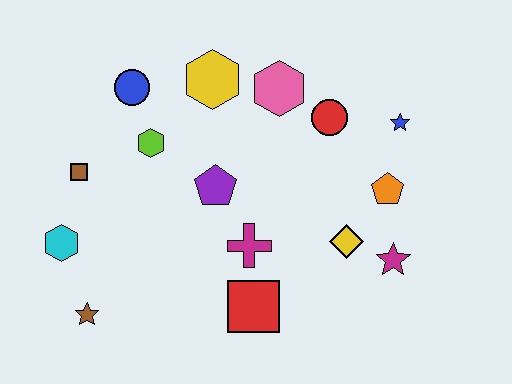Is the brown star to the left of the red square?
Yes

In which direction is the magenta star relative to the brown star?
The magenta star is to the right of the brown star.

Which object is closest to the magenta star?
The yellow diamond is closest to the magenta star.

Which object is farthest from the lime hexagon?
The magenta star is farthest from the lime hexagon.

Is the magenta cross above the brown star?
Yes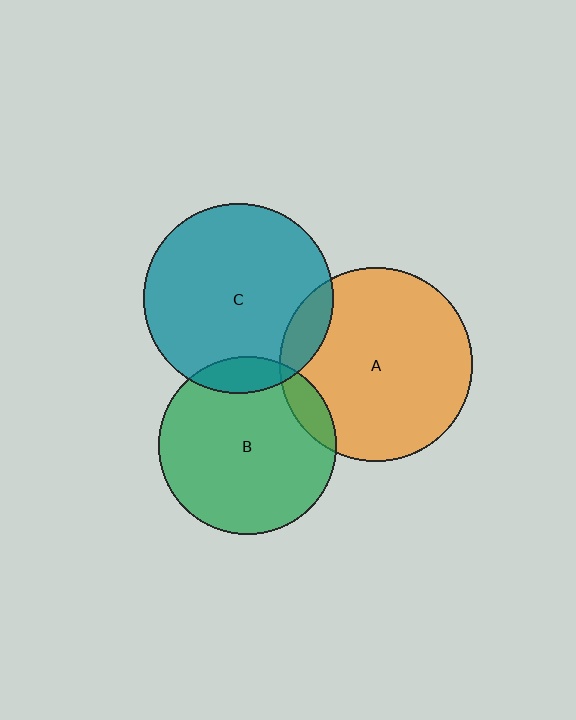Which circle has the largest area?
Circle A (orange).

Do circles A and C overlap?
Yes.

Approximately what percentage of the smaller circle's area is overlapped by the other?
Approximately 10%.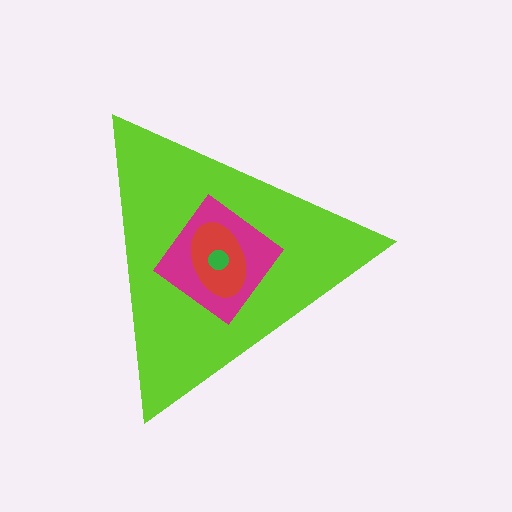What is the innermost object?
The green circle.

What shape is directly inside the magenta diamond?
The red ellipse.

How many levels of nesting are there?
4.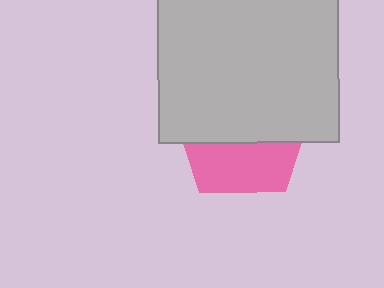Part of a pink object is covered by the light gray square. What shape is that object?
It is a pentagon.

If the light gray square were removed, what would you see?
You would see the complete pink pentagon.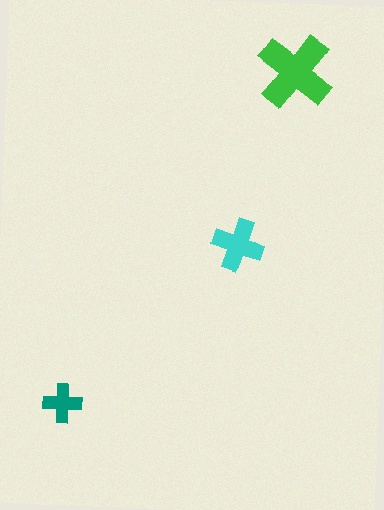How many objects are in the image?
There are 3 objects in the image.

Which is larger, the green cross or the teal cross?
The green one.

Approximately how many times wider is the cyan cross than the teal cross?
About 1.5 times wider.